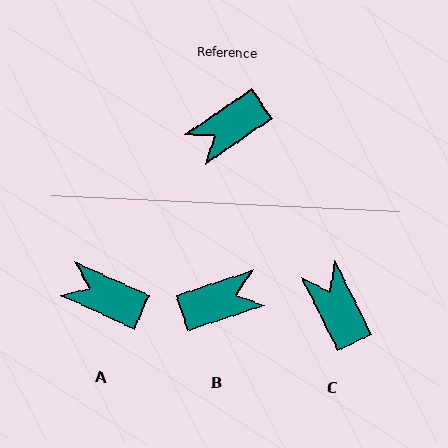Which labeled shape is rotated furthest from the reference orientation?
B, about 164 degrees away.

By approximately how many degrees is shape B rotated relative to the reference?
Approximately 164 degrees counter-clockwise.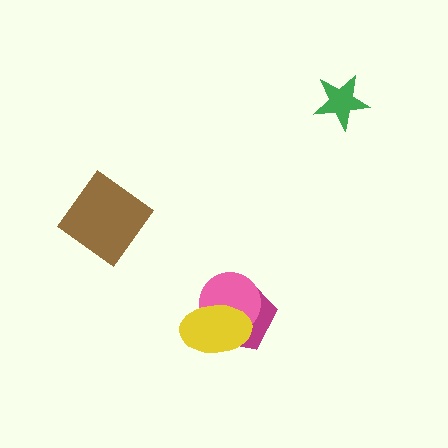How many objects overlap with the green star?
0 objects overlap with the green star.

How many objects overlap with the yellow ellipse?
2 objects overlap with the yellow ellipse.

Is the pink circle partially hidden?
Yes, it is partially covered by another shape.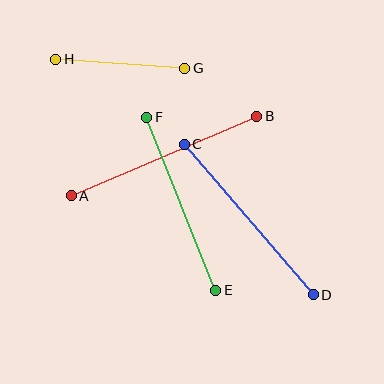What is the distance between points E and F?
The distance is approximately 186 pixels.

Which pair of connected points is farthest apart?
Points A and B are farthest apart.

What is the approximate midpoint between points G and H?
The midpoint is at approximately (120, 64) pixels.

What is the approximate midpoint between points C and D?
The midpoint is at approximately (249, 219) pixels.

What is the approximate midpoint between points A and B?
The midpoint is at approximately (164, 156) pixels.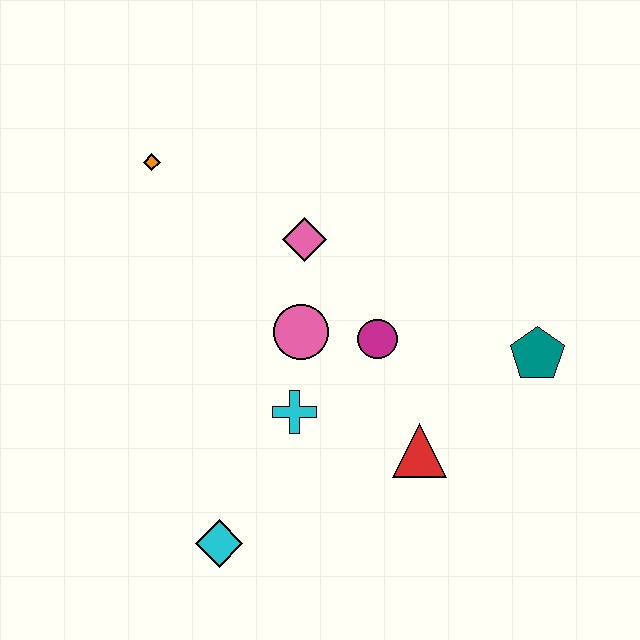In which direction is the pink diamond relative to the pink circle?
The pink diamond is above the pink circle.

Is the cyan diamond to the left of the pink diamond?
Yes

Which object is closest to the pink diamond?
The pink circle is closest to the pink diamond.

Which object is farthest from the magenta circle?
The orange diamond is farthest from the magenta circle.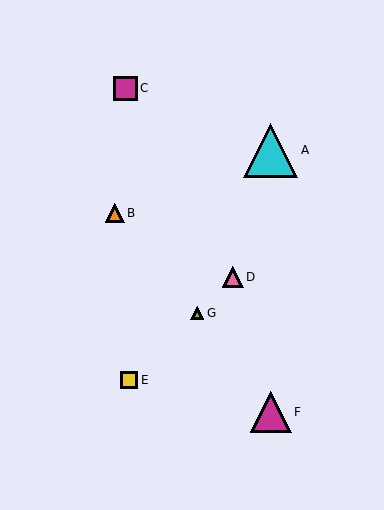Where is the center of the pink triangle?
The center of the pink triangle is at (233, 277).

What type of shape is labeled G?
Shape G is a lime triangle.